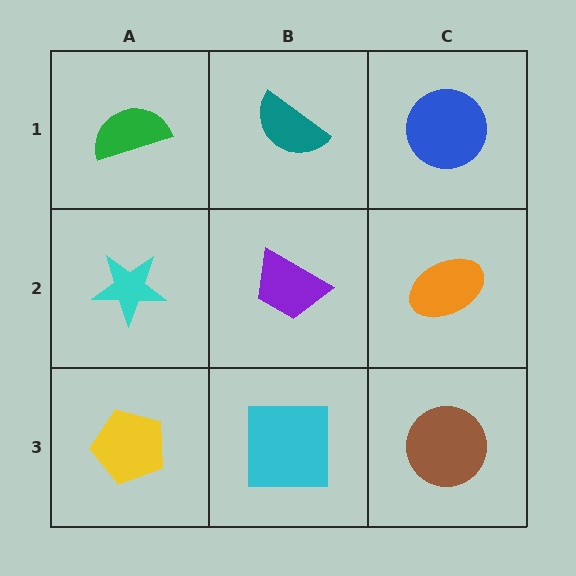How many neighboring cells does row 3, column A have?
2.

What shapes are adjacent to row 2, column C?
A blue circle (row 1, column C), a brown circle (row 3, column C), a purple trapezoid (row 2, column B).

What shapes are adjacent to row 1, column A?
A cyan star (row 2, column A), a teal semicircle (row 1, column B).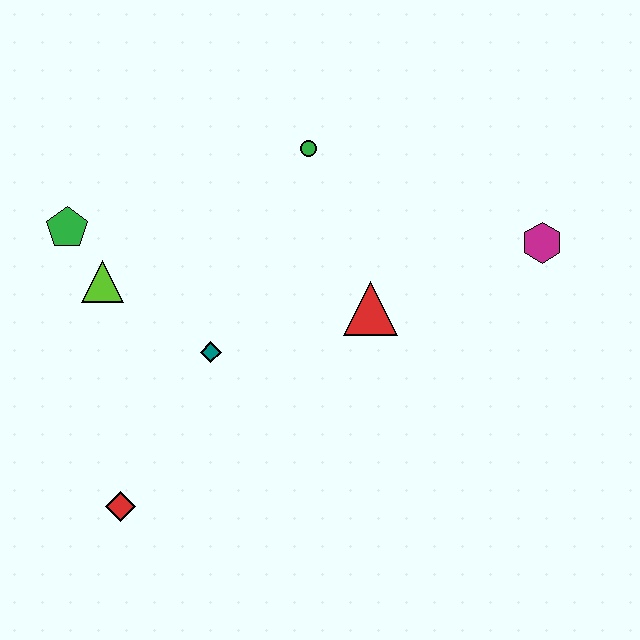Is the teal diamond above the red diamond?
Yes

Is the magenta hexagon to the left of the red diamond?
No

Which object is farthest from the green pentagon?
The magenta hexagon is farthest from the green pentagon.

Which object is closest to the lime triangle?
The green pentagon is closest to the lime triangle.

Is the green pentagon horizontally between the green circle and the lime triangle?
No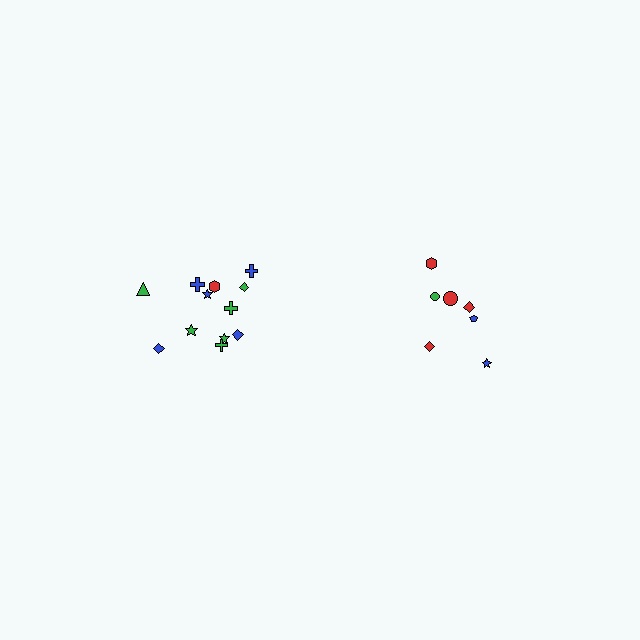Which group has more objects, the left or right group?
The left group.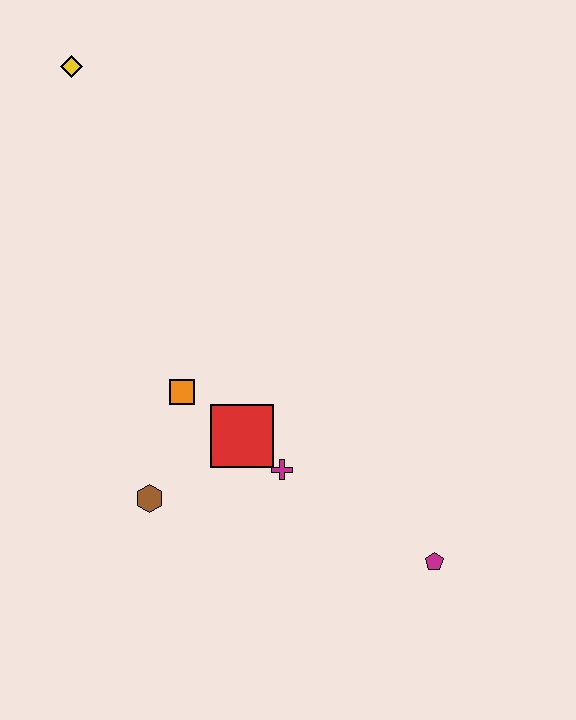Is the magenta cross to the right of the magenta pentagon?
No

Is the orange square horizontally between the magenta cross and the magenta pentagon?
No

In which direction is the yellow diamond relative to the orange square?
The yellow diamond is above the orange square.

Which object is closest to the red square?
The magenta cross is closest to the red square.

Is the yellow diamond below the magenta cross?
No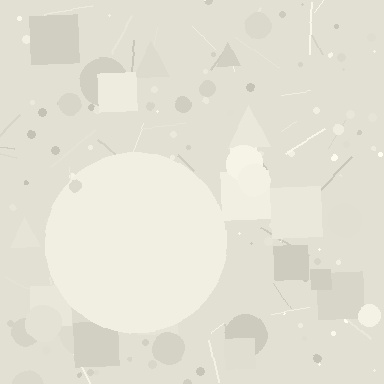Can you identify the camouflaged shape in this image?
The camouflaged shape is a circle.